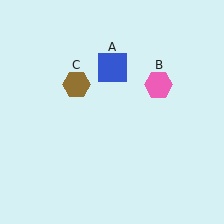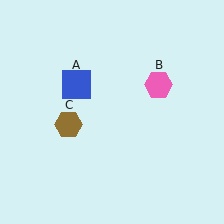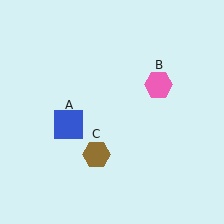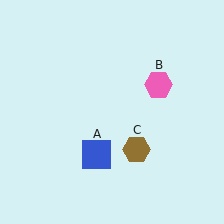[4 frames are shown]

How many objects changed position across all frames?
2 objects changed position: blue square (object A), brown hexagon (object C).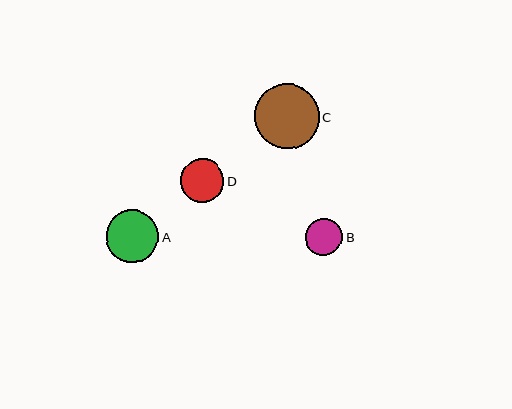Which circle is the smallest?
Circle B is the smallest with a size of approximately 37 pixels.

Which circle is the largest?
Circle C is the largest with a size of approximately 65 pixels.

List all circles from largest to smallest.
From largest to smallest: C, A, D, B.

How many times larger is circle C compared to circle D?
Circle C is approximately 1.5 times the size of circle D.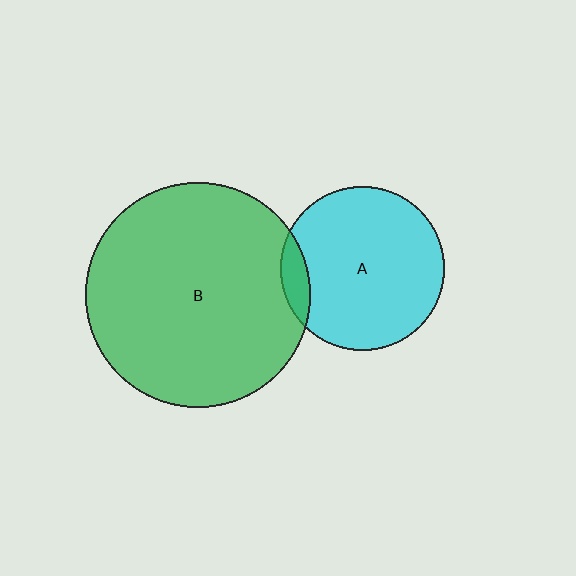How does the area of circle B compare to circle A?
Approximately 1.9 times.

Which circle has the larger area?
Circle B (green).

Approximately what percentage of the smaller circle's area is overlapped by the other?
Approximately 10%.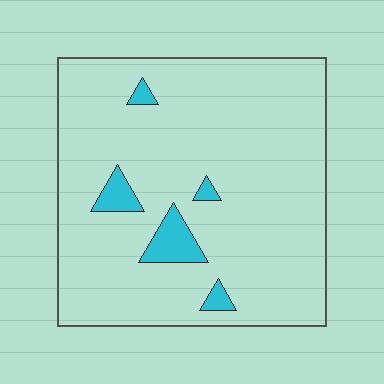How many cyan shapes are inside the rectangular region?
5.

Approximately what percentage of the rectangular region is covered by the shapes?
Approximately 5%.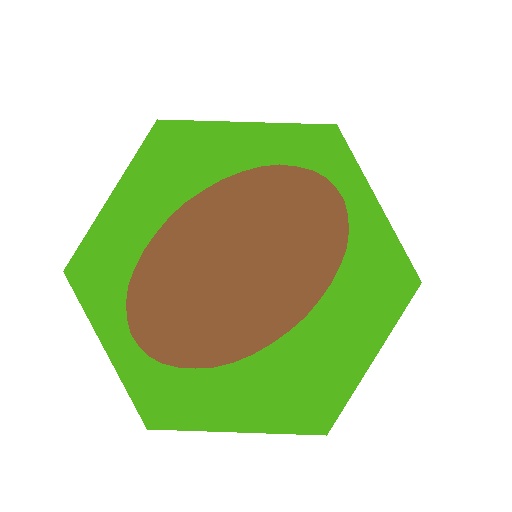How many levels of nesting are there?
2.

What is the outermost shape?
The lime hexagon.